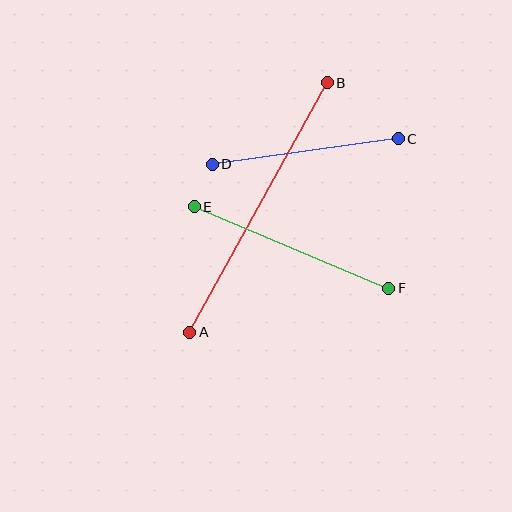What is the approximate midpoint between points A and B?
The midpoint is at approximately (259, 207) pixels.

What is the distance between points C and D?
The distance is approximately 188 pixels.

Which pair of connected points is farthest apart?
Points A and B are farthest apart.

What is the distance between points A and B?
The distance is approximately 285 pixels.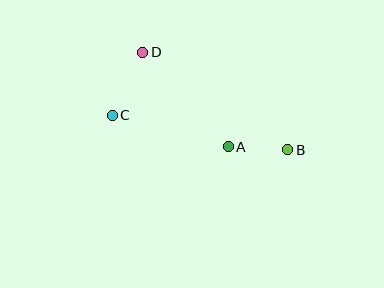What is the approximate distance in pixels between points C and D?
The distance between C and D is approximately 70 pixels.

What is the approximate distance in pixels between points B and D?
The distance between B and D is approximately 175 pixels.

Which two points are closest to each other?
Points A and B are closest to each other.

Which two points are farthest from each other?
Points B and C are farthest from each other.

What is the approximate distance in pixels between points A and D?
The distance between A and D is approximately 127 pixels.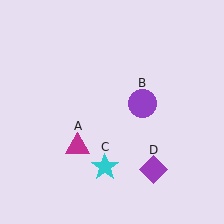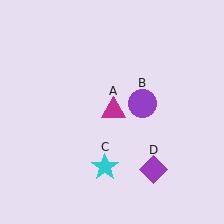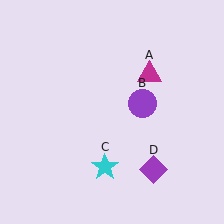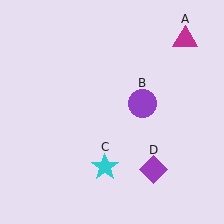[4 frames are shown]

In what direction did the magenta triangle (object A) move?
The magenta triangle (object A) moved up and to the right.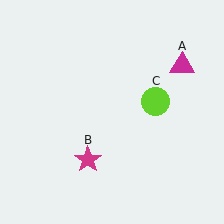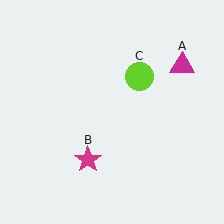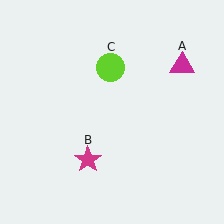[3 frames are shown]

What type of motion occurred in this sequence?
The lime circle (object C) rotated counterclockwise around the center of the scene.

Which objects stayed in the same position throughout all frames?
Magenta triangle (object A) and magenta star (object B) remained stationary.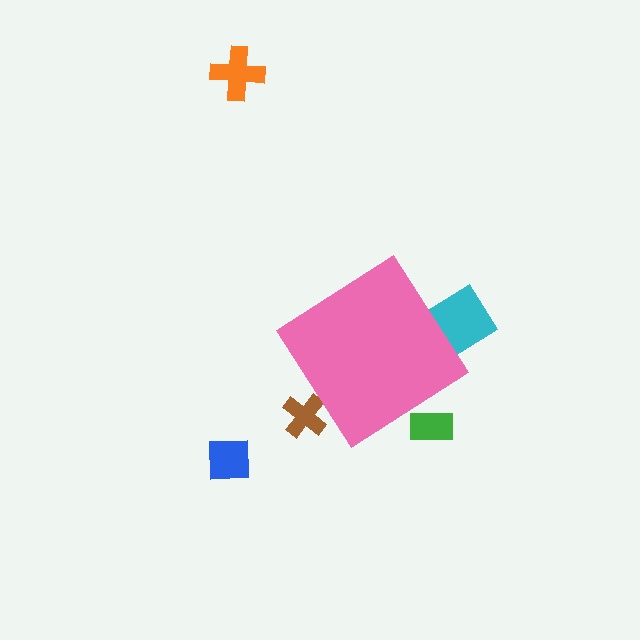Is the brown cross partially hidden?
Yes, the brown cross is partially hidden behind the pink diamond.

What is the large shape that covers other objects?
A pink diamond.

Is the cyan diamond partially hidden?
Yes, the cyan diamond is partially hidden behind the pink diamond.